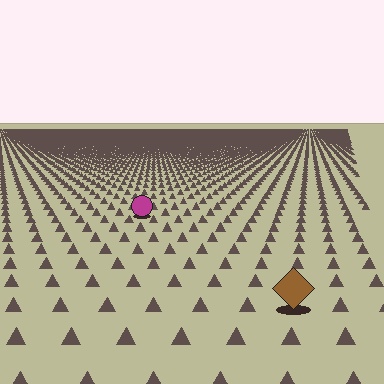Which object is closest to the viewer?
The brown diamond is closest. The texture marks near it are larger and more spread out.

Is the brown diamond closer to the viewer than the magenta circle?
Yes. The brown diamond is closer — you can tell from the texture gradient: the ground texture is coarser near it.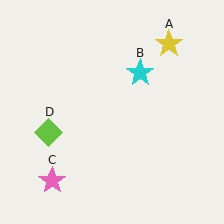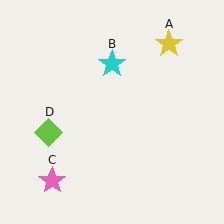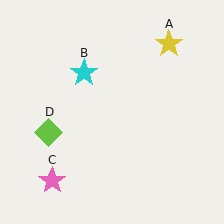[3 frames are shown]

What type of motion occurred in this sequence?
The cyan star (object B) rotated counterclockwise around the center of the scene.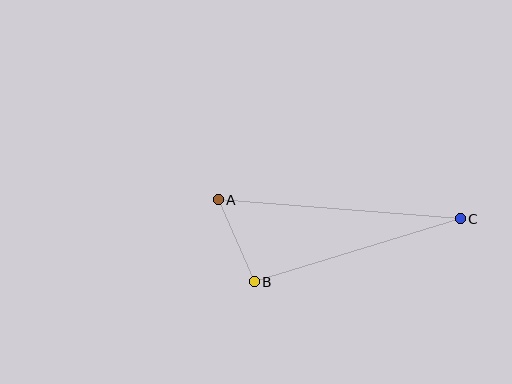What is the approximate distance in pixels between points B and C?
The distance between B and C is approximately 215 pixels.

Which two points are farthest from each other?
Points A and C are farthest from each other.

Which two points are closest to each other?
Points A and B are closest to each other.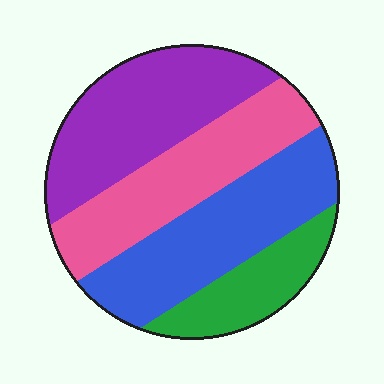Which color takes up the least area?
Green, at roughly 15%.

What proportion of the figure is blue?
Blue takes up between a quarter and a half of the figure.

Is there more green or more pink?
Pink.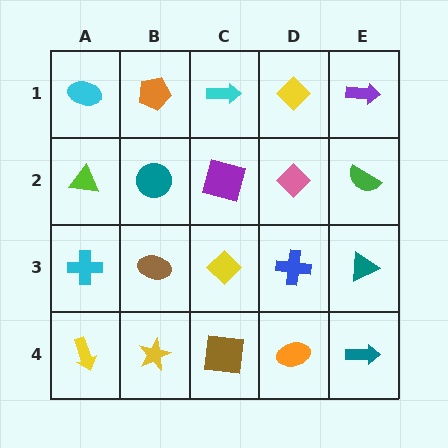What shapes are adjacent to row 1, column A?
A lime triangle (row 2, column A), an orange pentagon (row 1, column B).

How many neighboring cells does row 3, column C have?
4.